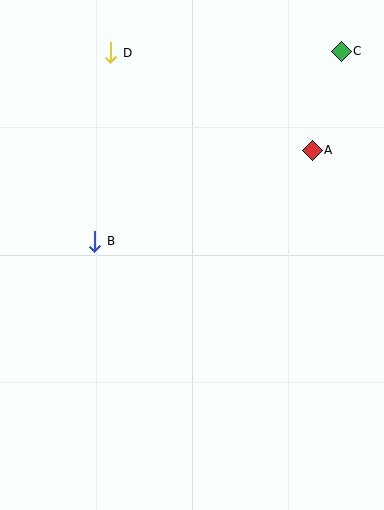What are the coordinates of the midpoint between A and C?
The midpoint between A and C is at (327, 101).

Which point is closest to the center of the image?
Point B at (95, 241) is closest to the center.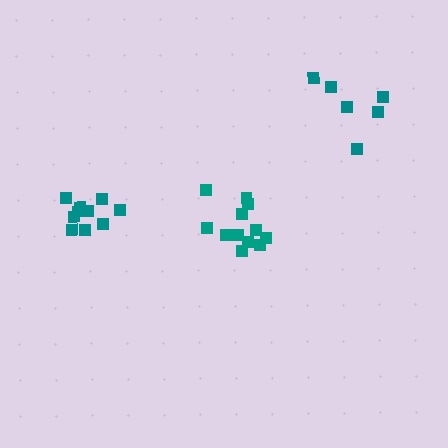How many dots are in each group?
Group 1: 10 dots, Group 2: 6 dots, Group 3: 12 dots (28 total).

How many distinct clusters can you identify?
There are 3 distinct clusters.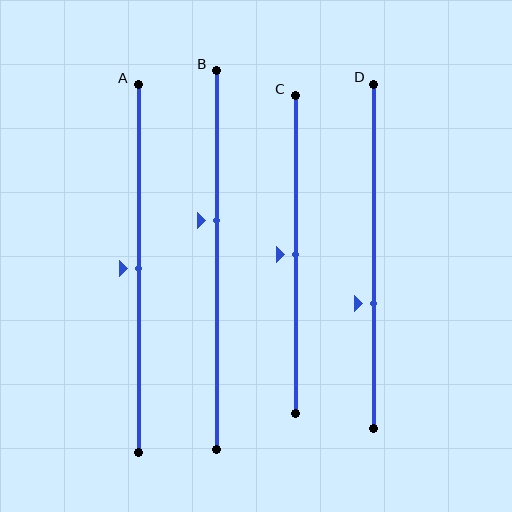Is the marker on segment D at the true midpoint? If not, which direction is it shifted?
No, the marker on segment D is shifted downward by about 14% of the segment length.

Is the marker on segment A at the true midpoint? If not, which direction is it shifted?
Yes, the marker on segment A is at the true midpoint.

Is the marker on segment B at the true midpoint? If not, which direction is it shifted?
No, the marker on segment B is shifted upward by about 11% of the segment length.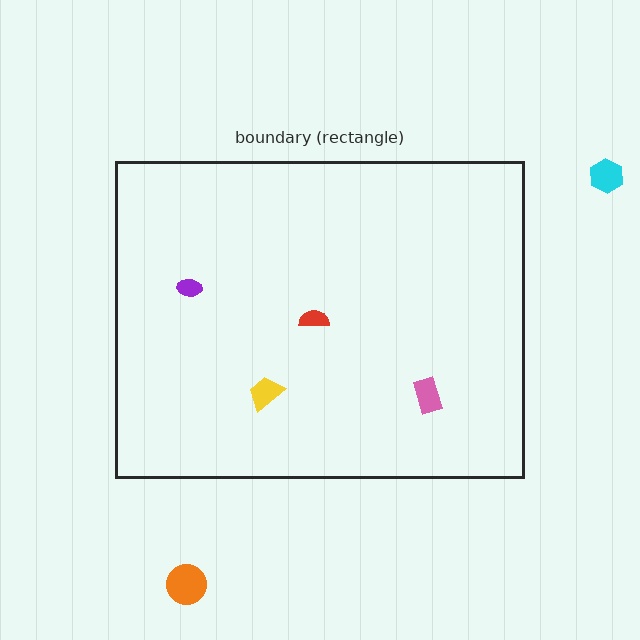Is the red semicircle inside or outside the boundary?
Inside.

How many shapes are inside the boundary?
4 inside, 2 outside.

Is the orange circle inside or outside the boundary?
Outside.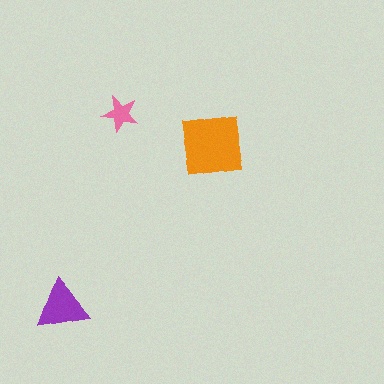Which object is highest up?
The pink star is topmost.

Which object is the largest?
The orange square.